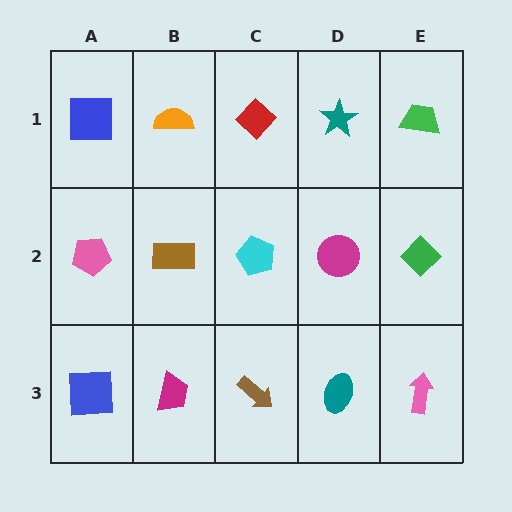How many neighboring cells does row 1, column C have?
3.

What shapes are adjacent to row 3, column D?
A magenta circle (row 2, column D), a brown arrow (row 3, column C), a pink arrow (row 3, column E).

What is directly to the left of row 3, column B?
A blue square.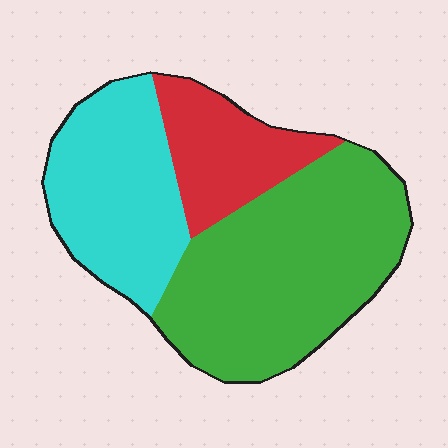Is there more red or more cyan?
Cyan.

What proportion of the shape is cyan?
Cyan takes up about one third (1/3) of the shape.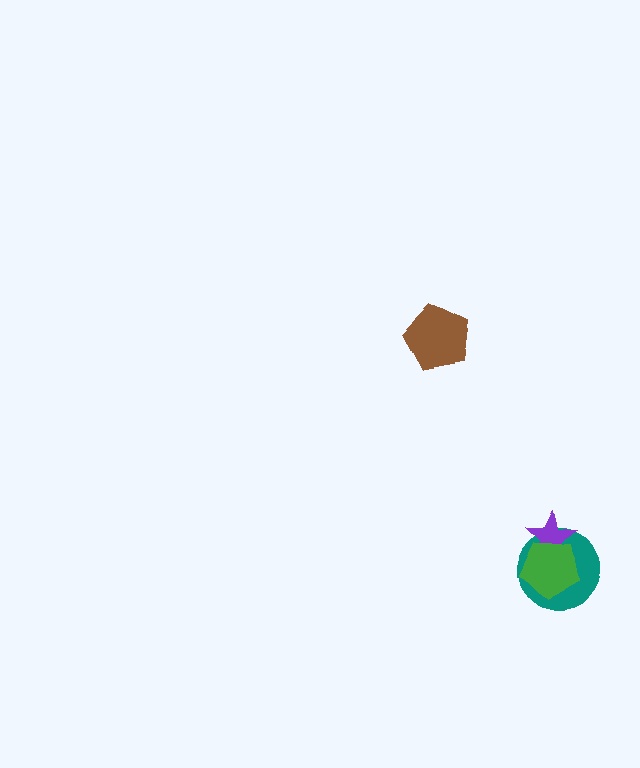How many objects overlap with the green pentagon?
2 objects overlap with the green pentagon.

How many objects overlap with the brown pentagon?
0 objects overlap with the brown pentagon.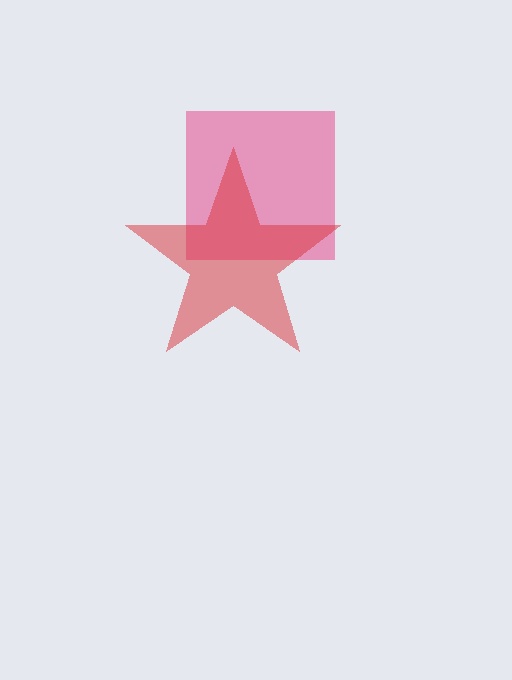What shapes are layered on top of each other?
The layered shapes are: a pink square, a red star.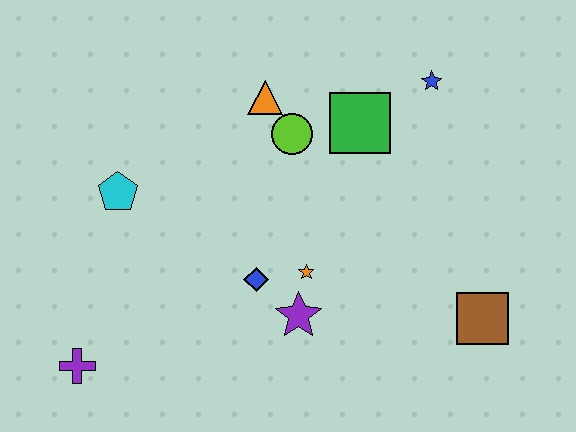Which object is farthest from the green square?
The purple cross is farthest from the green square.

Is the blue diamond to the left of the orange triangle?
Yes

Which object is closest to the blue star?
The green square is closest to the blue star.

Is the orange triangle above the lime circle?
Yes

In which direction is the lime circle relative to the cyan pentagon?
The lime circle is to the right of the cyan pentagon.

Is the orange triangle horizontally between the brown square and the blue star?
No